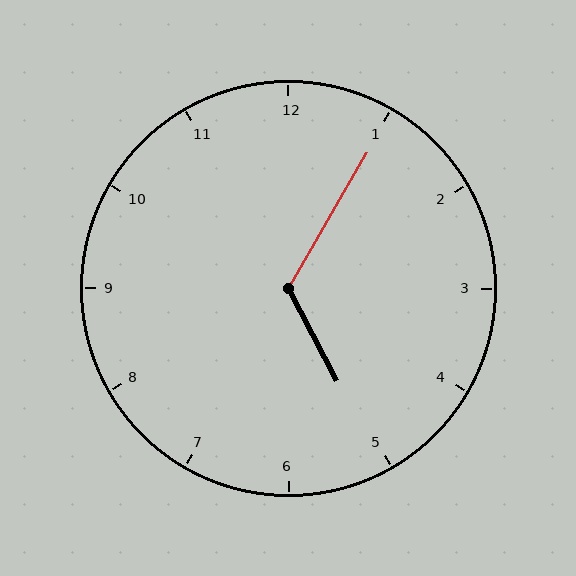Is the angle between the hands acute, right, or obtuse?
It is obtuse.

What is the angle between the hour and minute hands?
Approximately 122 degrees.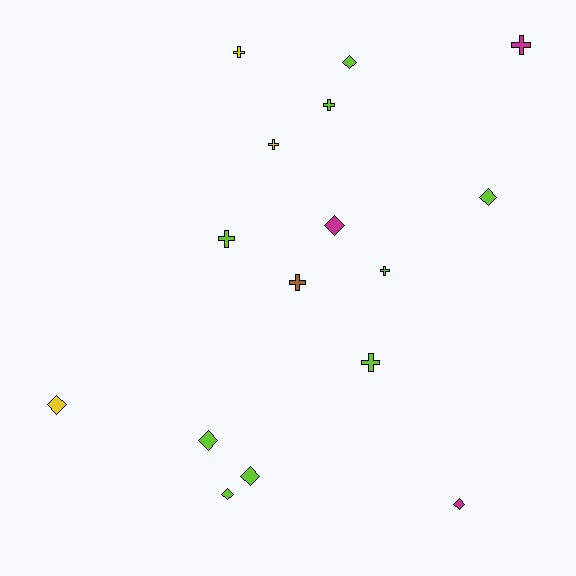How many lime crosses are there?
There are 4 lime crosses.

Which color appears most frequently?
Lime, with 9 objects.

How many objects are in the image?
There are 16 objects.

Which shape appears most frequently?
Diamond, with 8 objects.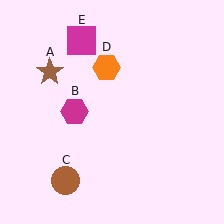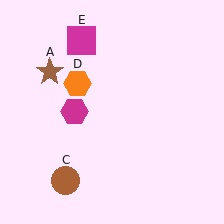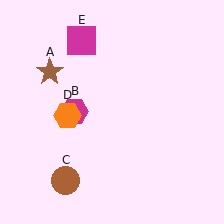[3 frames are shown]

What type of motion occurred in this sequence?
The orange hexagon (object D) rotated counterclockwise around the center of the scene.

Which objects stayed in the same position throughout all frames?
Brown star (object A) and magenta hexagon (object B) and brown circle (object C) and magenta square (object E) remained stationary.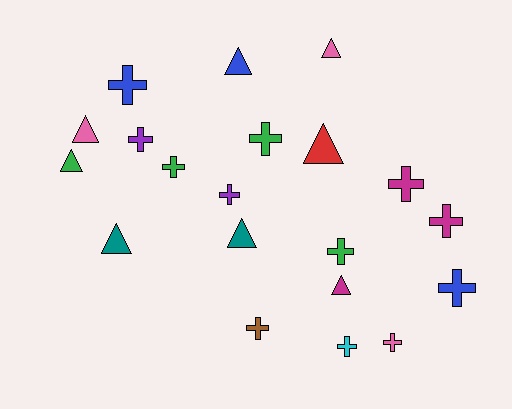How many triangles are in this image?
There are 8 triangles.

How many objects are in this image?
There are 20 objects.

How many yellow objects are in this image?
There are no yellow objects.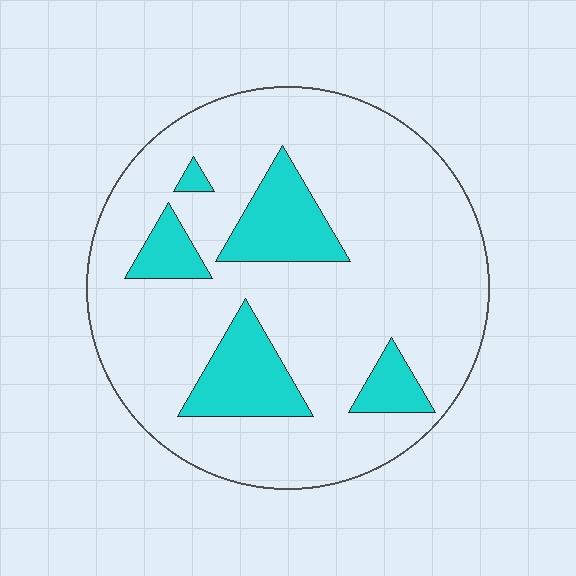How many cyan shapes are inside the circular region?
5.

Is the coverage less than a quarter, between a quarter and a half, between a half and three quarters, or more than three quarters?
Less than a quarter.